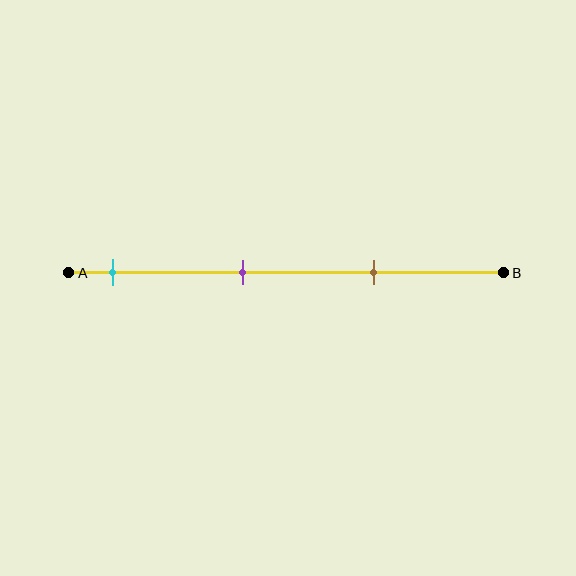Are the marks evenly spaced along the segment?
Yes, the marks are approximately evenly spaced.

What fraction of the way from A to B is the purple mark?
The purple mark is approximately 40% (0.4) of the way from A to B.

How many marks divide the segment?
There are 3 marks dividing the segment.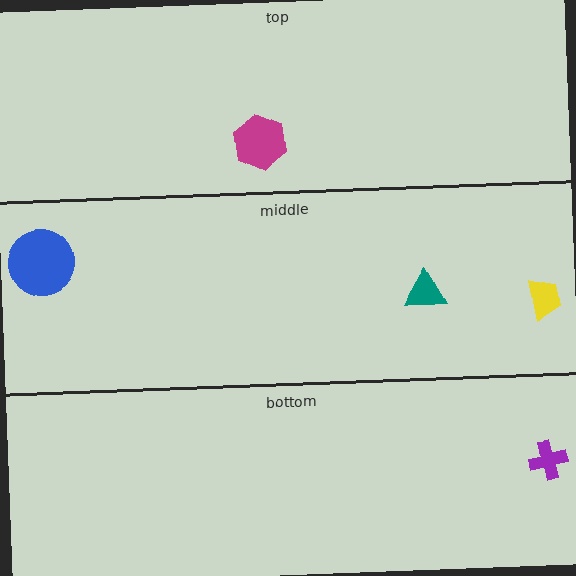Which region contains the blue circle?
The middle region.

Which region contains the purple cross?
The bottom region.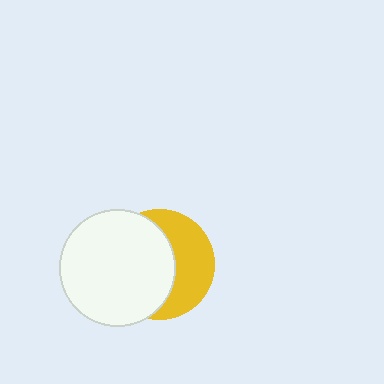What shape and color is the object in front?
The object in front is a white circle.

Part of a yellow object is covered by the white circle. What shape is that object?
It is a circle.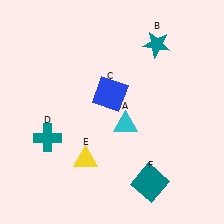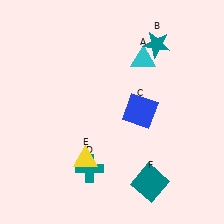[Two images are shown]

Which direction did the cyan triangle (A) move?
The cyan triangle (A) moved up.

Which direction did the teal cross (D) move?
The teal cross (D) moved right.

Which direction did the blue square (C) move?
The blue square (C) moved right.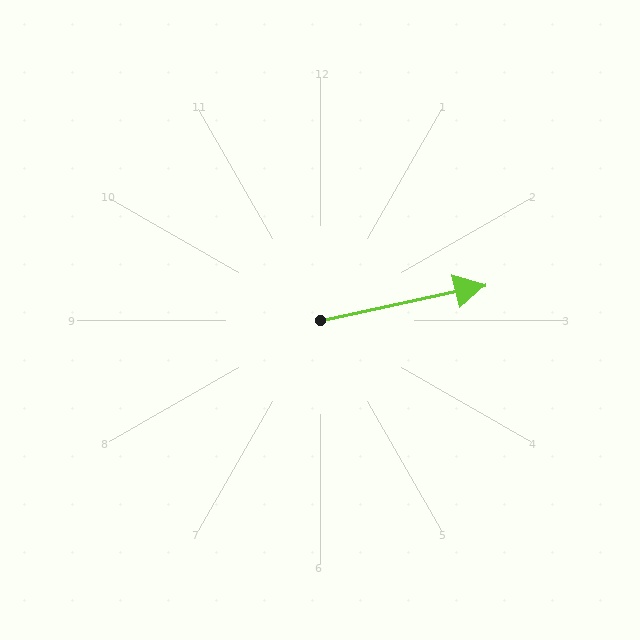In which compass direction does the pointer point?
East.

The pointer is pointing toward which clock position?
Roughly 3 o'clock.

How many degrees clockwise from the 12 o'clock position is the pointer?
Approximately 78 degrees.